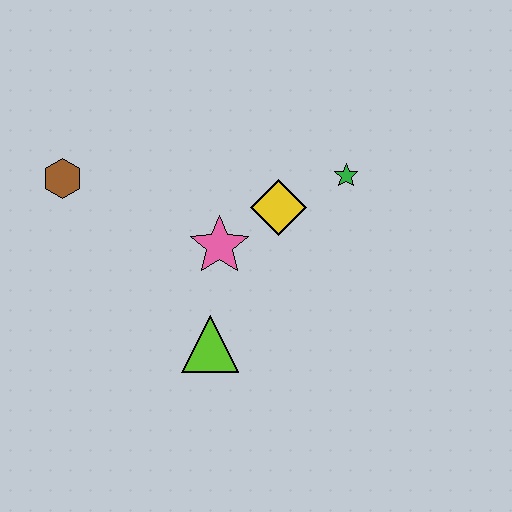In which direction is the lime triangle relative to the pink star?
The lime triangle is below the pink star.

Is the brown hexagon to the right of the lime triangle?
No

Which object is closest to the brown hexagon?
The pink star is closest to the brown hexagon.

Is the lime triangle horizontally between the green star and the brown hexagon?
Yes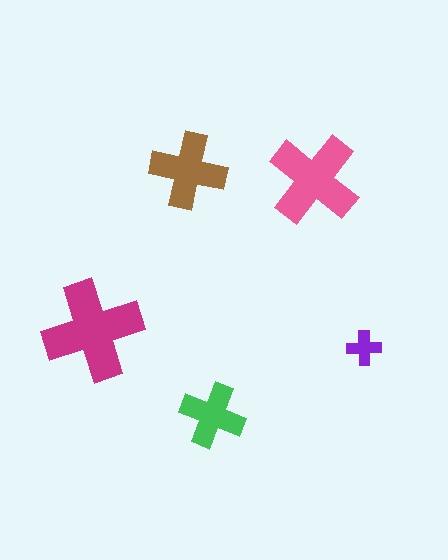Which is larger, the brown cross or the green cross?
The brown one.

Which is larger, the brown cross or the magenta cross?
The magenta one.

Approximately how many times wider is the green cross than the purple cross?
About 2 times wider.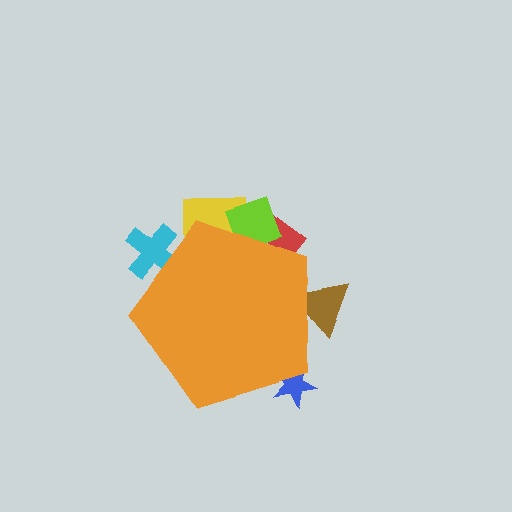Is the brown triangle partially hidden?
Yes, the brown triangle is partially hidden behind the orange pentagon.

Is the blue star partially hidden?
Yes, the blue star is partially hidden behind the orange pentagon.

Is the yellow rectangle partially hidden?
Yes, the yellow rectangle is partially hidden behind the orange pentagon.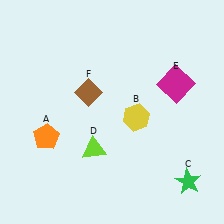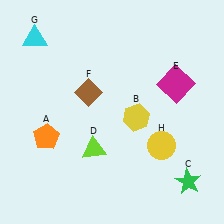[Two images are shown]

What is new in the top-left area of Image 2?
A cyan triangle (G) was added in the top-left area of Image 2.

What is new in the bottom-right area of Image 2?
A yellow circle (H) was added in the bottom-right area of Image 2.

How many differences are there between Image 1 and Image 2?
There are 2 differences between the two images.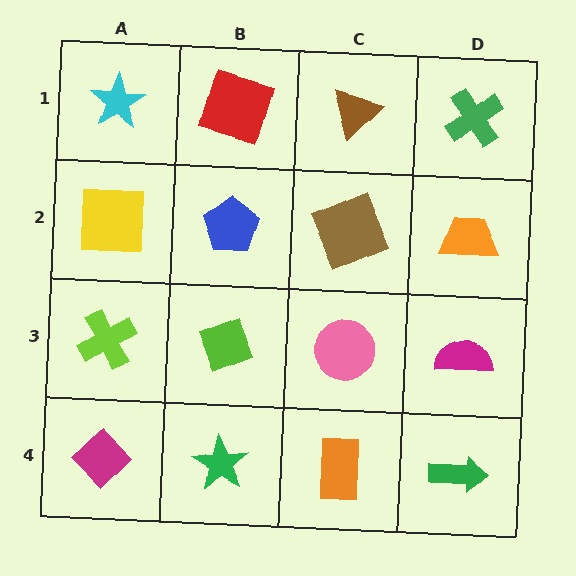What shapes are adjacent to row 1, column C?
A brown square (row 2, column C), a red square (row 1, column B), a green cross (row 1, column D).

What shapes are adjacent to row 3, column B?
A blue pentagon (row 2, column B), a green star (row 4, column B), a lime cross (row 3, column A), a pink circle (row 3, column C).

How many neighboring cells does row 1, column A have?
2.